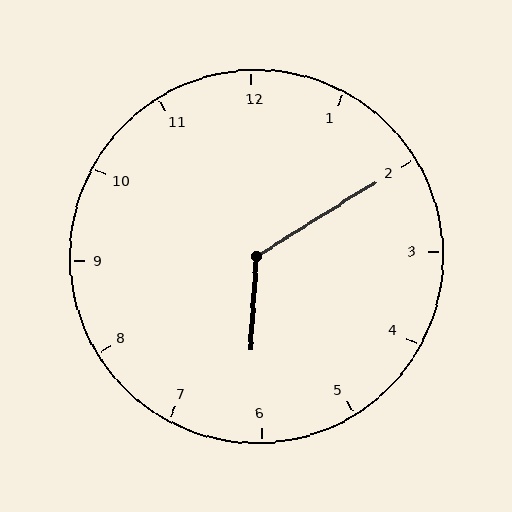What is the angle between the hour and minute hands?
Approximately 125 degrees.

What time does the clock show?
6:10.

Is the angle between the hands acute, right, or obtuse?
It is obtuse.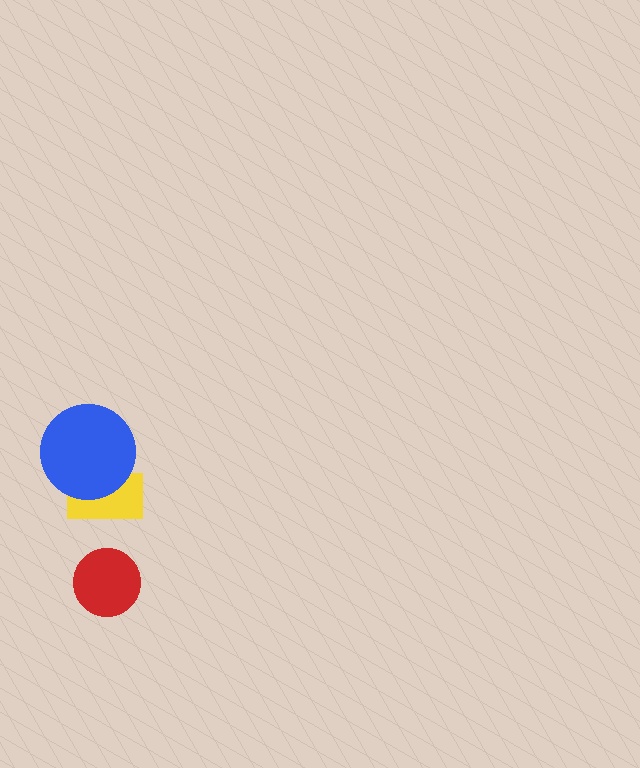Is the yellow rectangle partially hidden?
Yes, it is partially covered by another shape.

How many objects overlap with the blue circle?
1 object overlaps with the blue circle.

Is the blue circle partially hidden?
No, no other shape covers it.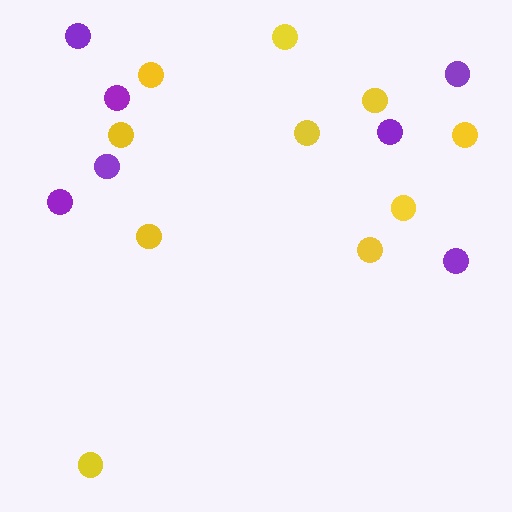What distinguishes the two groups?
There are 2 groups: one group of yellow circles (10) and one group of purple circles (7).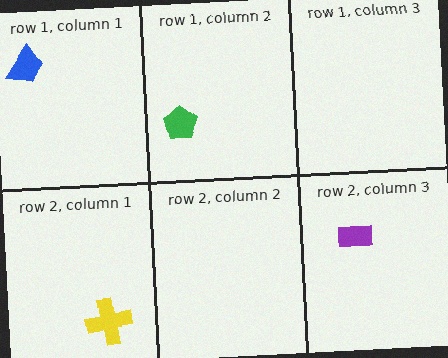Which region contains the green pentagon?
The row 1, column 2 region.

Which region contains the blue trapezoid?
The row 1, column 1 region.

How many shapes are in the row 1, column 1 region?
1.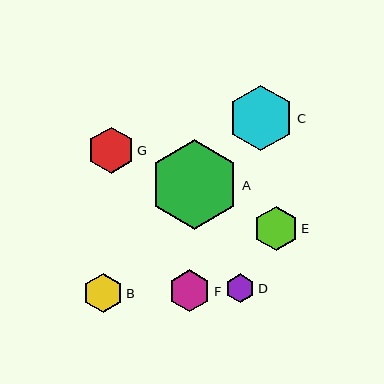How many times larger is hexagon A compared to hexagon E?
Hexagon A is approximately 2.0 times the size of hexagon E.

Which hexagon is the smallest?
Hexagon D is the smallest with a size of approximately 29 pixels.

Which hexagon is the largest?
Hexagon A is the largest with a size of approximately 89 pixels.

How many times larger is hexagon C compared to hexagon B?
Hexagon C is approximately 1.7 times the size of hexagon B.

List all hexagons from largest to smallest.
From largest to smallest: A, C, G, E, F, B, D.